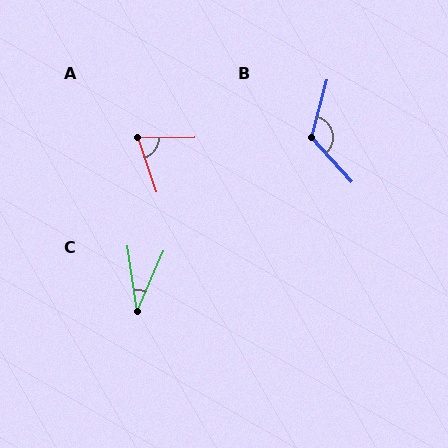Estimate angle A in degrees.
Approximately 72 degrees.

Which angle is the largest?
B, at approximately 123 degrees.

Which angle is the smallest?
C, at approximately 32 degrees.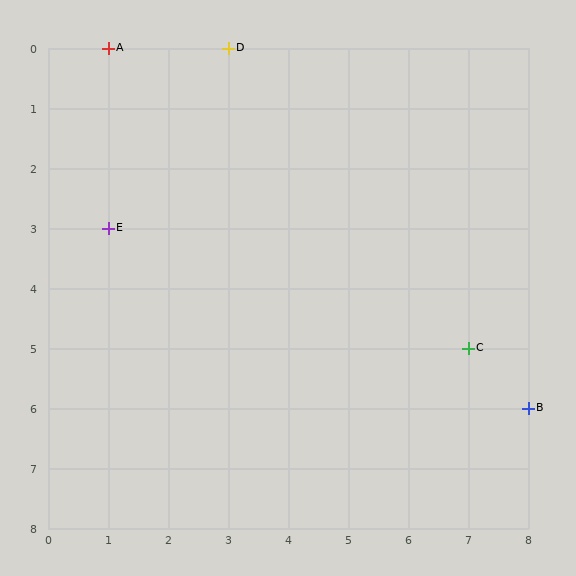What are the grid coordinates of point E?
Point E is at grid coordinates (1, 3).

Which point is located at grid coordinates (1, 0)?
Point A is at (1, 0).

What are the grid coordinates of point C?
Point C is at grid coordinates (7, 5).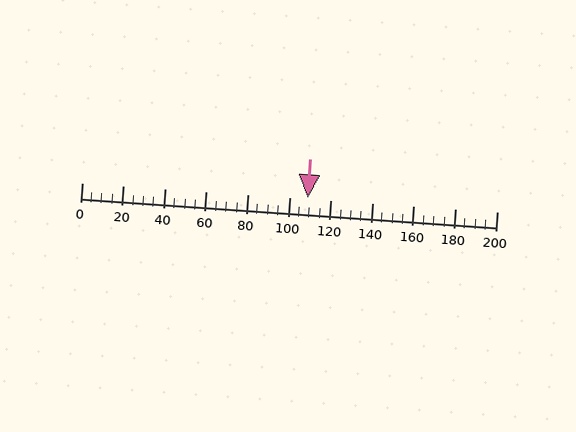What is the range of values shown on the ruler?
The ruler shows values from 0 to 200.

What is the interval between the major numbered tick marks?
The major tick marks are spaced 20 units apart.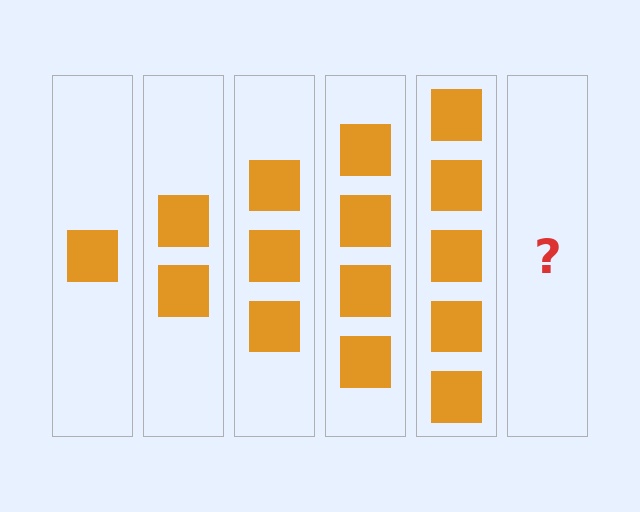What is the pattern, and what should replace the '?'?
The pattern is that each step adds one more square. The '?' should be 6 squares.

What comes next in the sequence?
The next element should be 6 squares.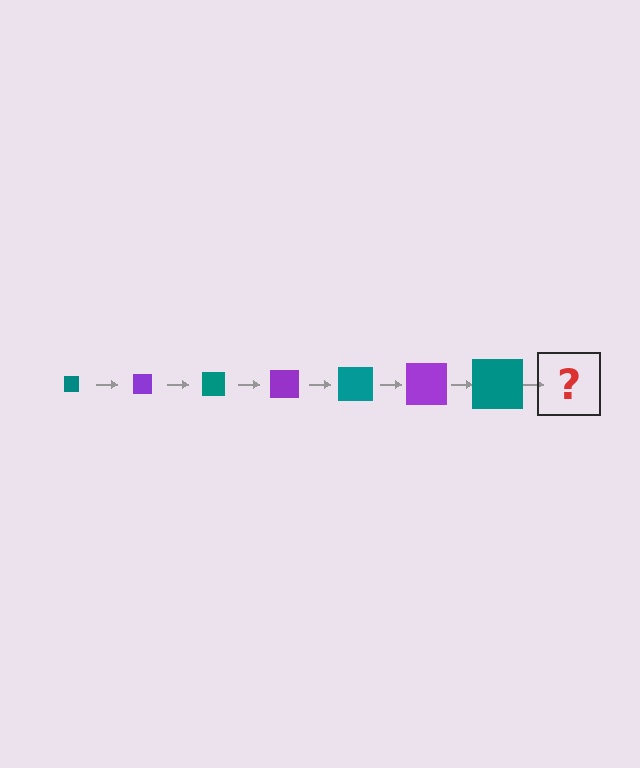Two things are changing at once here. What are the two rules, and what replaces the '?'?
The two rules are that the square grows larger each step and the color cycles through teal and purple. The '?' should be a purple square, larger than the previous one.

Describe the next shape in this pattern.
It should be a purple square, larger than the previous one.